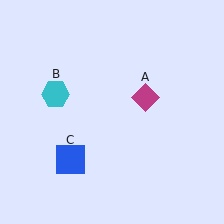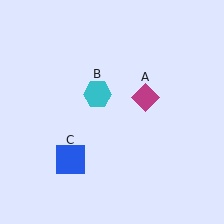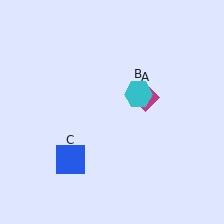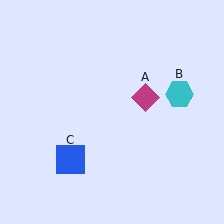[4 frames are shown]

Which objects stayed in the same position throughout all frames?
Magenta diamond (object A) and blue square (object C) remained stationary.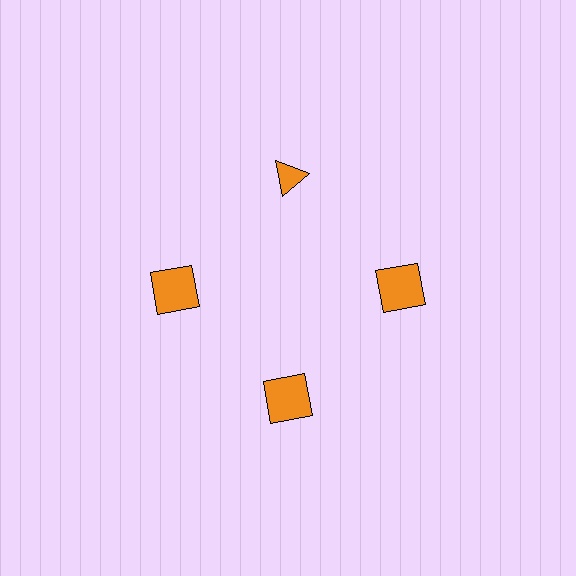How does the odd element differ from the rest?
It has a different shape: triangle instead of square.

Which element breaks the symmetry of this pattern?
The orange triangle at roughly the 12 o'clock position breaks the symmetry. All other shapes are orange squares.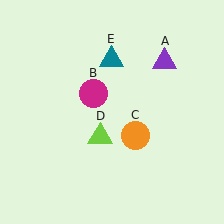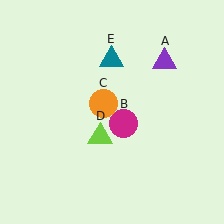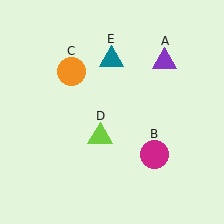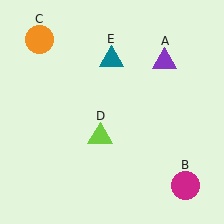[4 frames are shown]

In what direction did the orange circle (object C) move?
The orange circle (object C) moved up and to the left.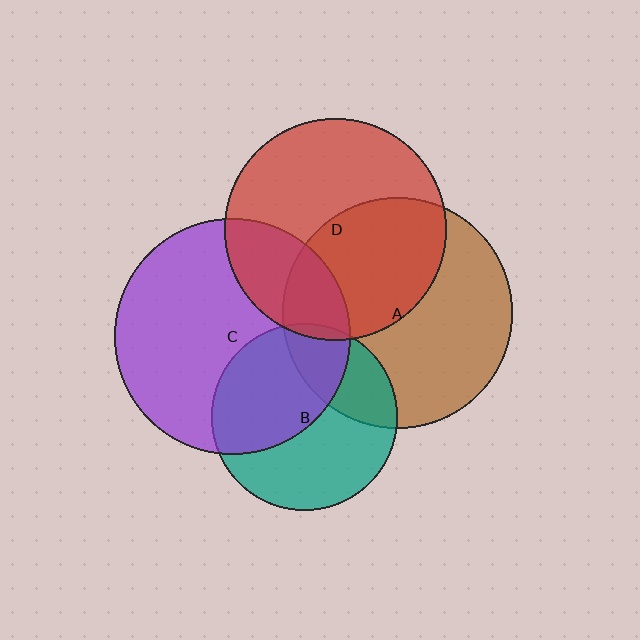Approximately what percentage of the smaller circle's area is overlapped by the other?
Approximately 25%.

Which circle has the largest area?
Circle C (purple).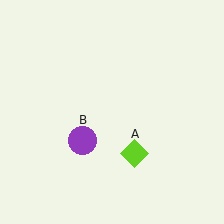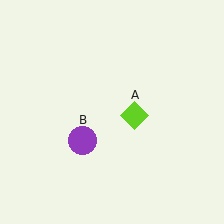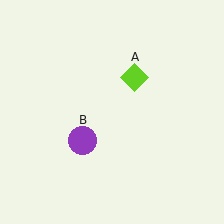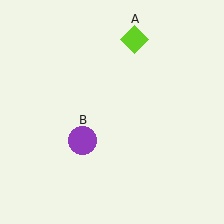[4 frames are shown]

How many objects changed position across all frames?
1 object changed position: lime diamond (object A).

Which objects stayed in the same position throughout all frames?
Purple circle (object B) remained stationary.